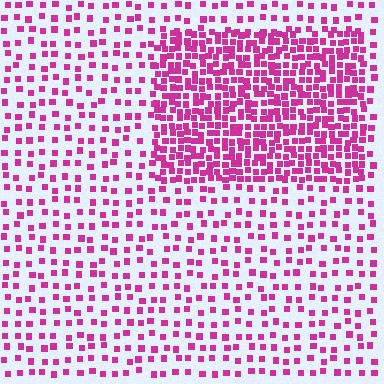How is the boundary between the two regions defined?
The boundary is defined by a change in element density (approximately 2.6x ratio). All elements are the same color, size, and shape.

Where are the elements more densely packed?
The elements are more densely packed inside the rectangle boundary.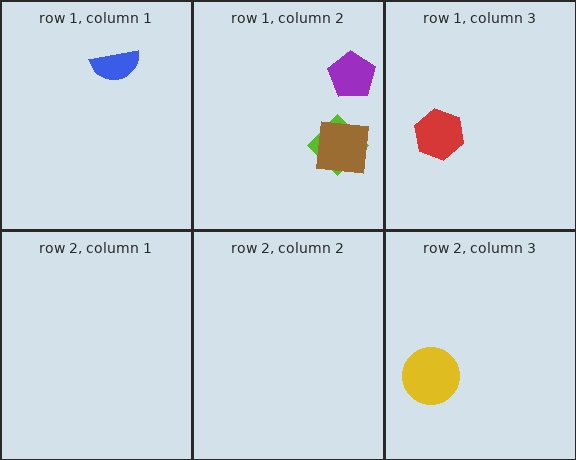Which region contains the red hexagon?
The row 1, column 3 region.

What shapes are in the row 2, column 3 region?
The yellow circle.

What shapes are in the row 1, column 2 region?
The lime diamond, the brown square, the purple pentagon.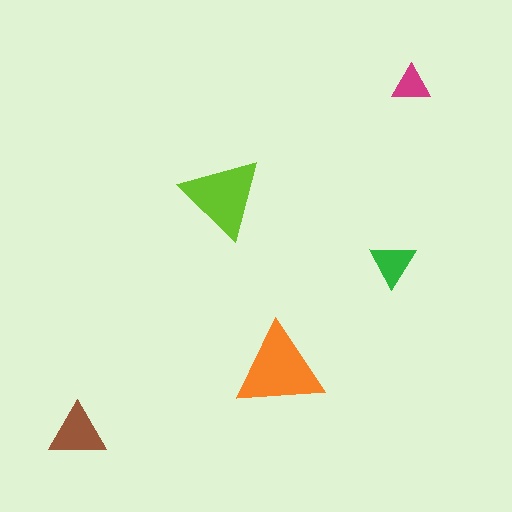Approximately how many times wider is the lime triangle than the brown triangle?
About 1.5 times wider.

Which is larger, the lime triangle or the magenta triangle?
The lime one.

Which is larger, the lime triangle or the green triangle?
The lime one.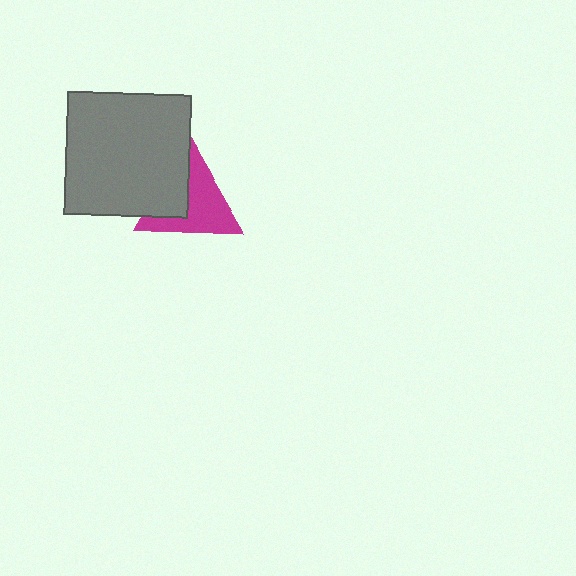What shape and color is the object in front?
The object in front is a gray rectangle.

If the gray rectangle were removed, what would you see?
You would see the complete magenta triangle.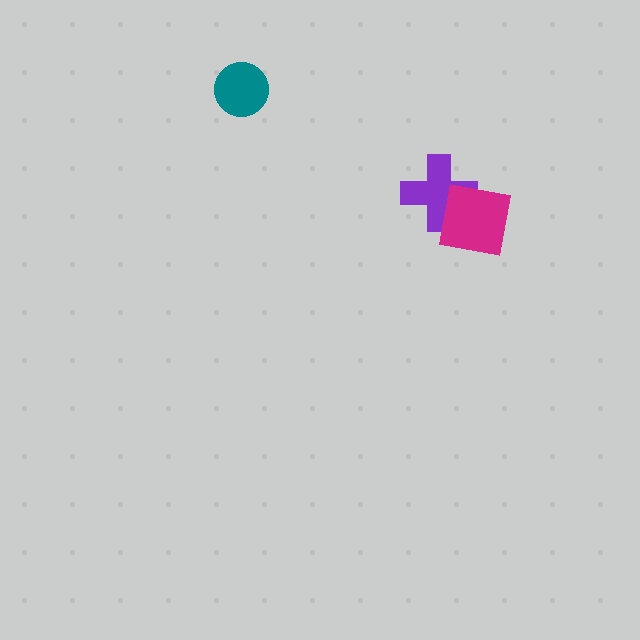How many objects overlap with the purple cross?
1 object overlaps with the purple cross.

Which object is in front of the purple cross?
The magenta square is in front of the purple cross.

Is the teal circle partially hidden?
No, no other shape covers it.